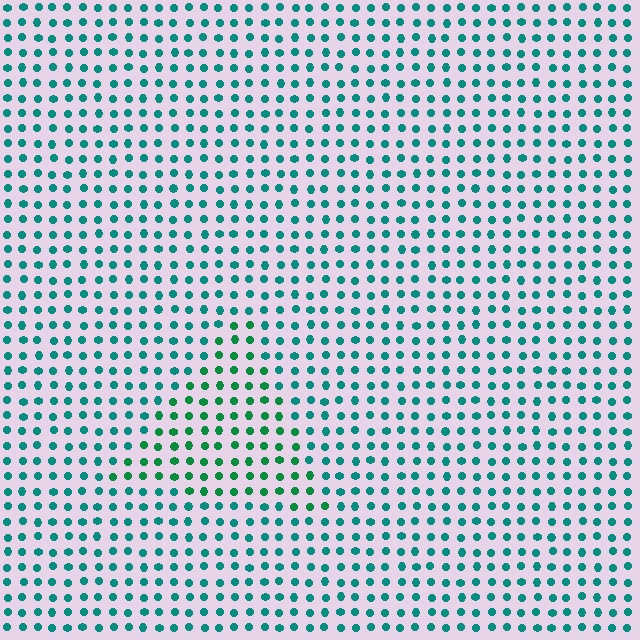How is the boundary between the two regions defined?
The boundary is defined purely by a slight shift in hue (about 30 degrees). Spacing, size, and orientation are identical on both sides.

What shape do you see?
I see a triangle.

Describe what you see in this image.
The image is filled with small teal elements in a uniform arrangement. A triangle-shaped region is visible where the elements are tinted to a slightly different hue, forming a subtle color boundary.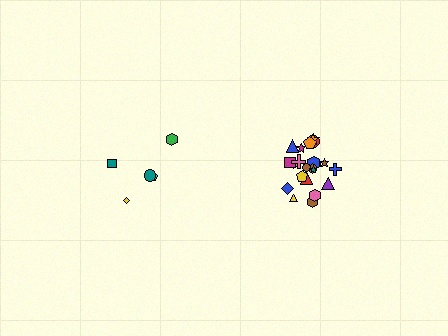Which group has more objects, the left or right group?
The right group.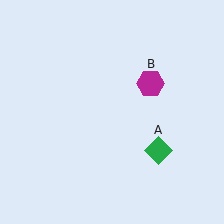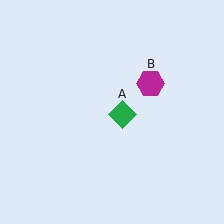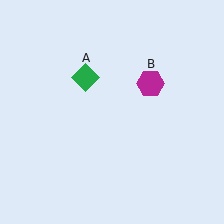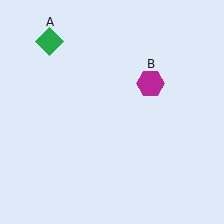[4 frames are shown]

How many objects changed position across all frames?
1 object changed position: green diamond (object A).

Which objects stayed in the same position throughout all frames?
Magenta hexagon (object B) remained stationary.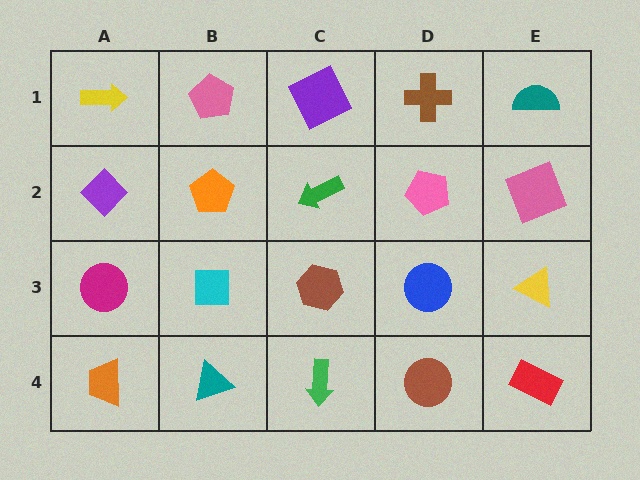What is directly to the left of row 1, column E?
A brown cross.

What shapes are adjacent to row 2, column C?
A purple square (row 1, column C), a brown hexagon (row 3, column C), an orange pentagon (row 2, column B), a pink pentagon (row 2, column D).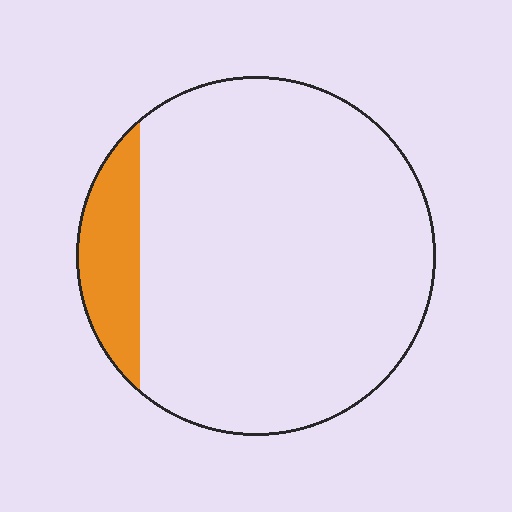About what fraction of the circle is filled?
About one eighth (1/8).